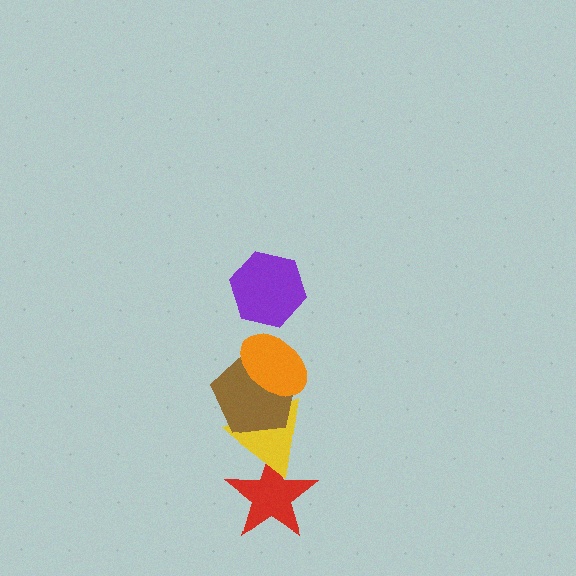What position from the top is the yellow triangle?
The yellow triangle is 4th from the top.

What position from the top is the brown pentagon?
The brown pentagon is 3rd from the top.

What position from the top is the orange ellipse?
The orange ellipse is 2nd from the top.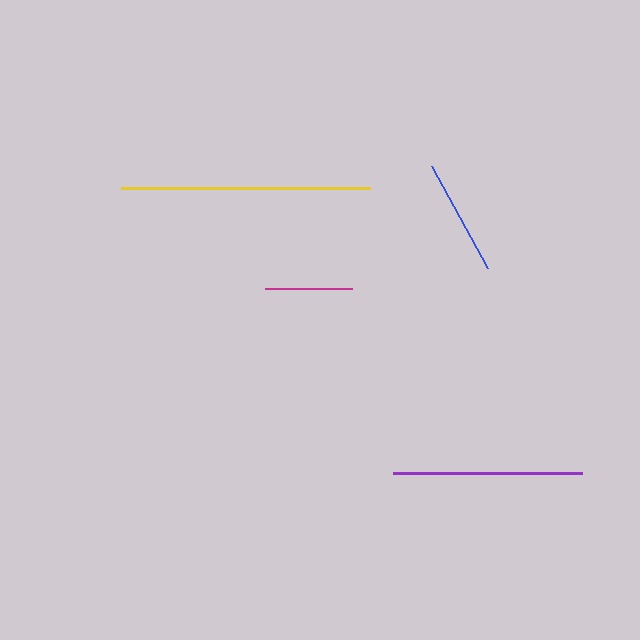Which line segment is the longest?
The yellow line is the longest at approximately 249 pixels.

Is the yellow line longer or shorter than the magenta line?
The yellow line is longer than the magenta line.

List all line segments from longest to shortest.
From longest to shortest: yellow, purple, blue, magenta.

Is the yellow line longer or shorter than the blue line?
The yellow line is longer than the blue line.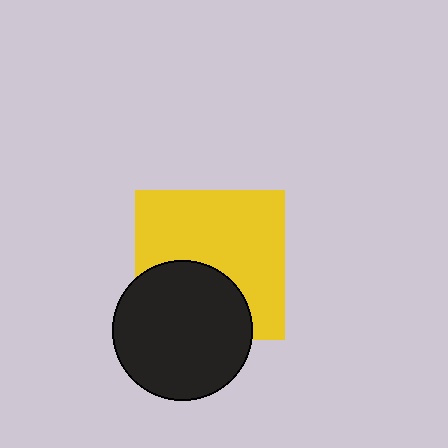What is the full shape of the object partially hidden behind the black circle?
The partially hidden object is a yellow square.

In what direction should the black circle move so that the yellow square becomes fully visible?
The black circle should move down. That is the shortest direction to clear the overlap and leave the yellow square fully visible.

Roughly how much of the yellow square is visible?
About half of it is visible (roughly 64%).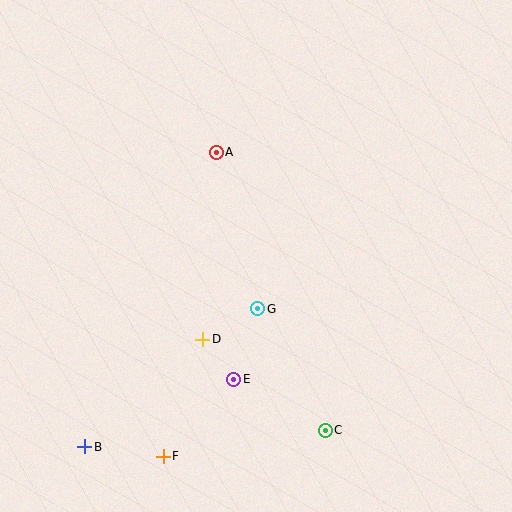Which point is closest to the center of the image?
Point G at (258, 309) is closest to the center.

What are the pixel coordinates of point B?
Point B is at (85, 447).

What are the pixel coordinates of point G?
Point G is at (258, 309).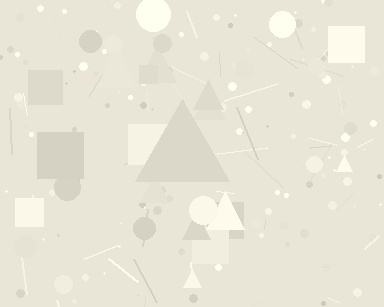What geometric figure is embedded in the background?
A triangle is embedded in the background.